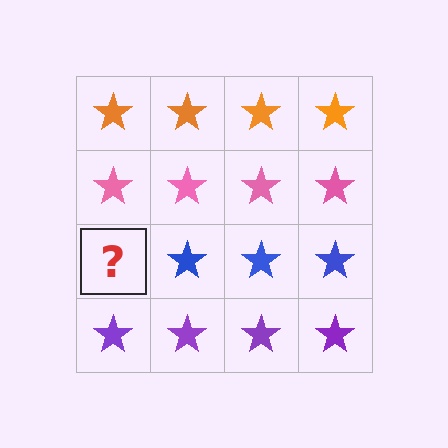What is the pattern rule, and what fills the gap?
The rule is that each row has a consistent color. The gap should be filled with a blue star.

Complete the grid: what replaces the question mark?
The question mark should be replaced with a blue star.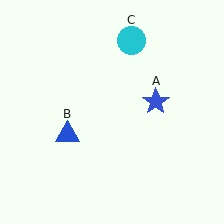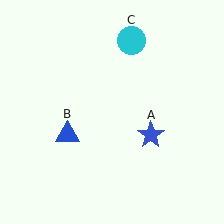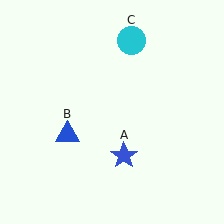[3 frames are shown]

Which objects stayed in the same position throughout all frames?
Blue triangle (object B) and cyan circle (object C) remained stationary.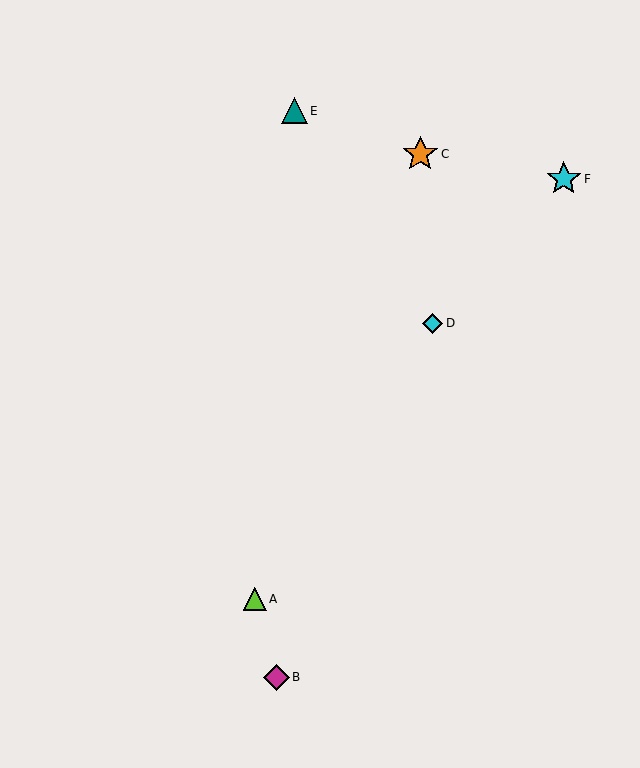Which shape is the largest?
The orange star (labeled C) is the largest.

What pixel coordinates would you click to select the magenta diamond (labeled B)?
Click at (276, 677) to select the magenta diamond B.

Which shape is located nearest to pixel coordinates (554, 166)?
The cyan star (labeled F) at (564, 179) is nearest to that location.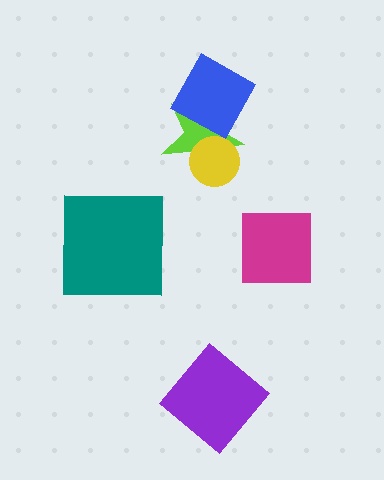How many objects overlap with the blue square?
1 object overlaps with the blue square.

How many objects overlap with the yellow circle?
1 object overlaps with the yellow circle.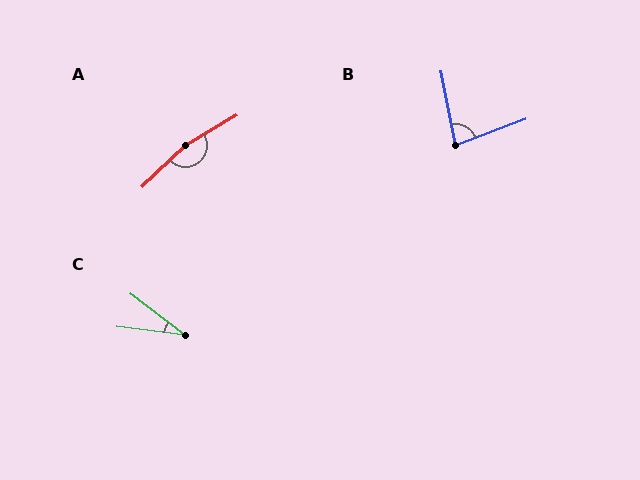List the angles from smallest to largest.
C (30°), B (81°), A (167°).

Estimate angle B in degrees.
Approximately 81 degrees.